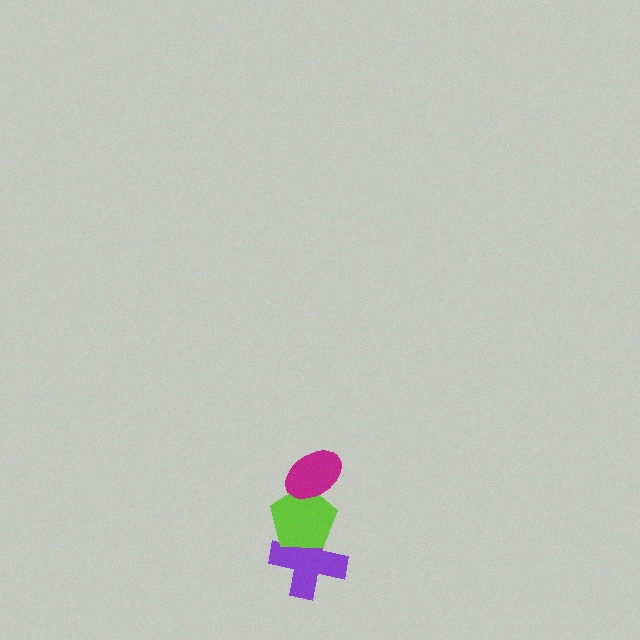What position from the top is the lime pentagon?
The lime pentagon is 2nd from the top.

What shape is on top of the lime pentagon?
The magenta ellipse is on top of the lime pentagon.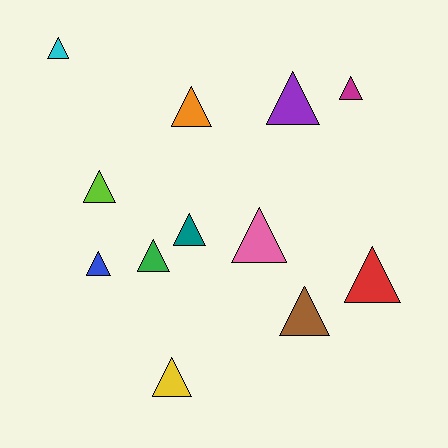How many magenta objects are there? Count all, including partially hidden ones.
There is 1 magenta object.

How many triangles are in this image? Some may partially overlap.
There are 12 triangles.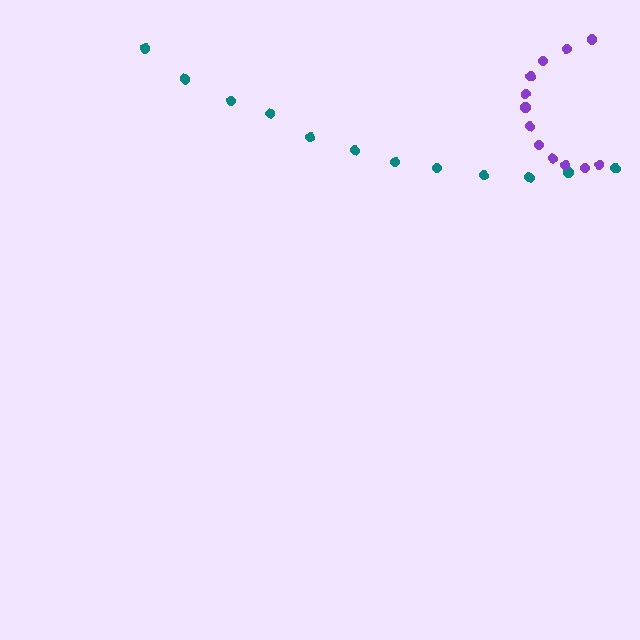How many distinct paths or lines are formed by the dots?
There are 2 distinct paths.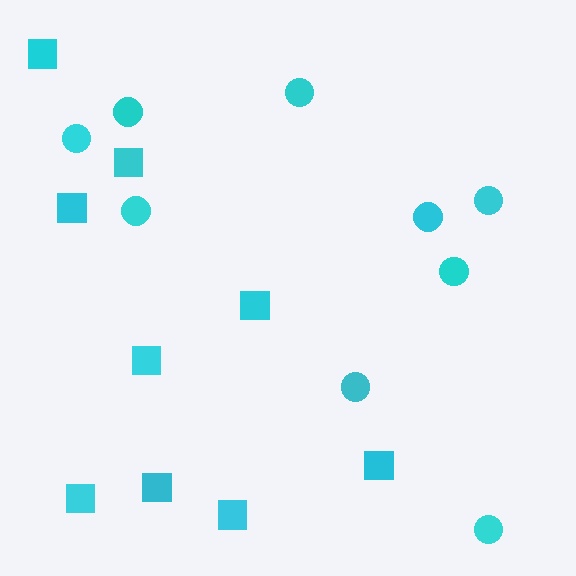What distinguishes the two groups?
There are 2 groups: one group of squares (9) and one group of circles (9).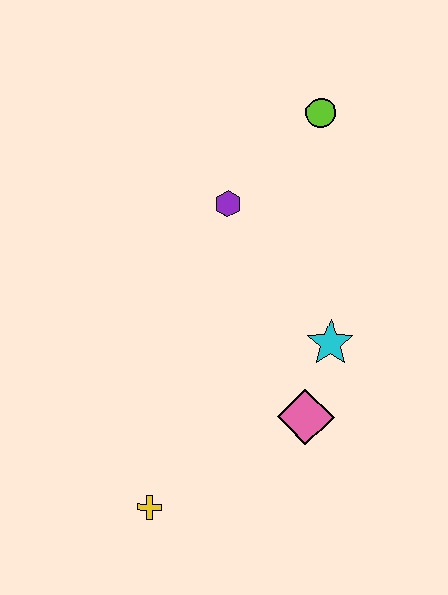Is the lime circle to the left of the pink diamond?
No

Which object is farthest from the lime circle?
The yellow cross is farthest from the lime circle.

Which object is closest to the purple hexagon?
The lime circle is closest to the purple hexagon.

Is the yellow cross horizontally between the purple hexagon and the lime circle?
No